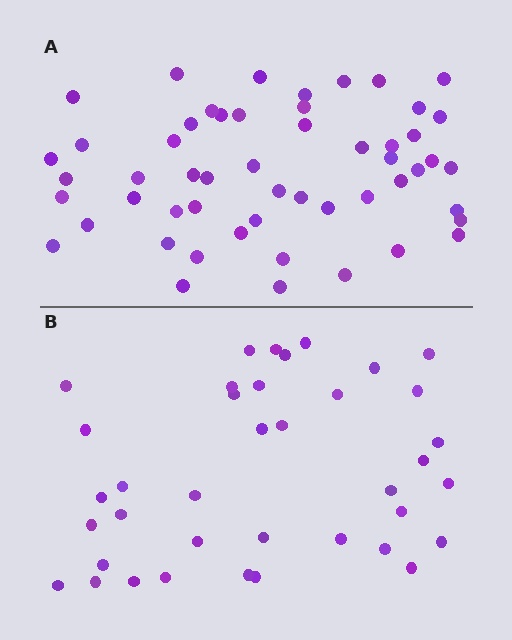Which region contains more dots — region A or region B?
Region A (the top region) has more dots.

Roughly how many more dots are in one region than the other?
Region A has approximately 15 more dots than region B.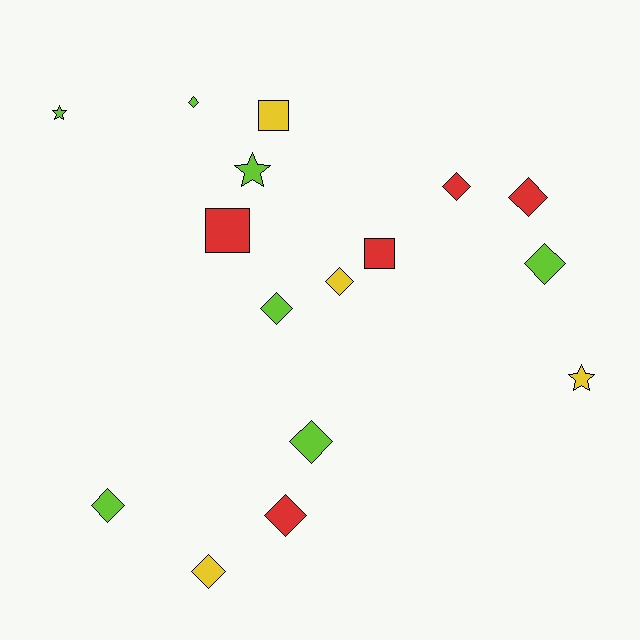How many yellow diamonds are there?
There are 2 yellow diamonds.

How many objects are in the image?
There are 16 objects.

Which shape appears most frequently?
Diamond, with 10 objects.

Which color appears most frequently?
Lime, with 7 objects.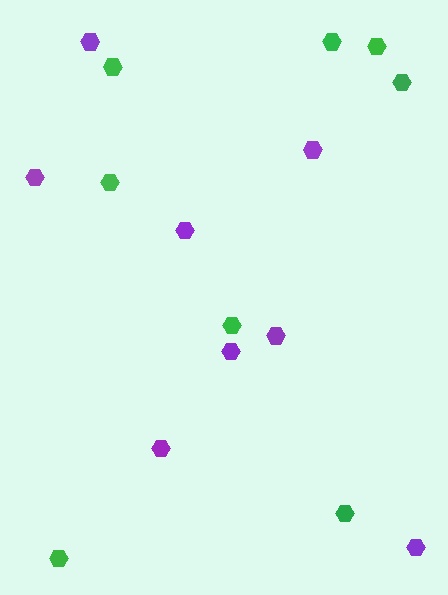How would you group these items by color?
There are 2 groups: one group of purple hexagons (8) and one group of green hexagons (8).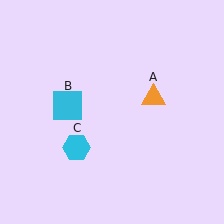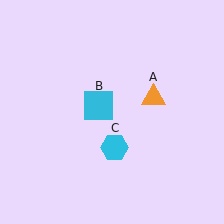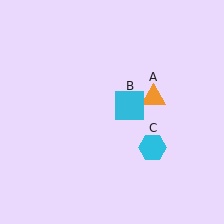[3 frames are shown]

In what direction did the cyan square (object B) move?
The cyan square (object B) moved right.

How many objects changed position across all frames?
2 objects changed position: cyan square (object B), cyan hexagon (object C).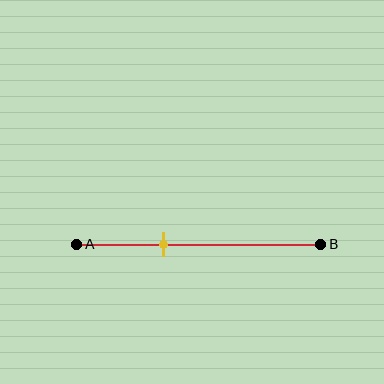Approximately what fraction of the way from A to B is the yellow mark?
The yellow mark is approximately 35% of the way from A to B.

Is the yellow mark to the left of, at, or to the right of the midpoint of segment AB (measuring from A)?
The yellow mark is to the left of the midpoint of segment AB.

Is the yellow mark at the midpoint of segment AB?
No, the mark is at about 35% from A, not at the 50% midpoint.